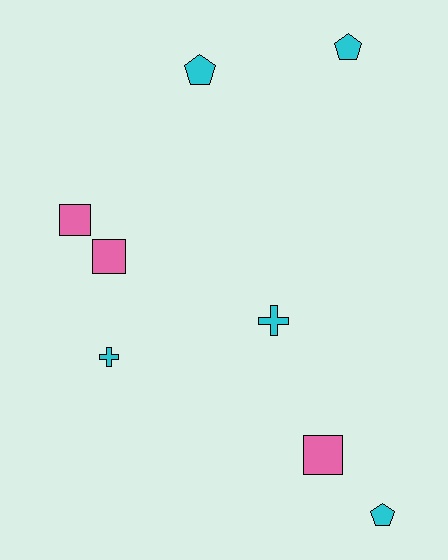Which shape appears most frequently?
Pentagon, with 3 objects.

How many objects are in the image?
There are 8 objects.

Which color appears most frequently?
Cyan, with 5 objects.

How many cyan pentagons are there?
There are 3 cyan pentagons.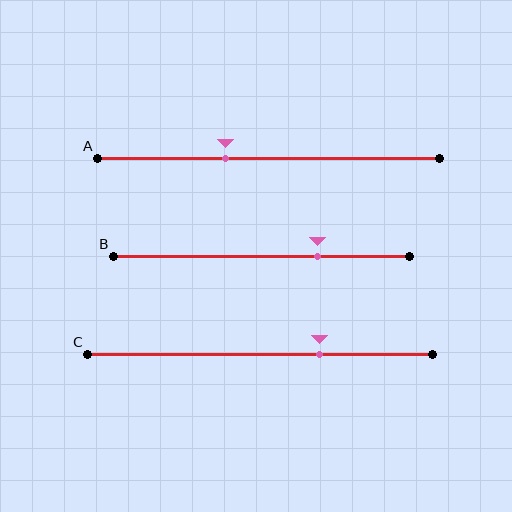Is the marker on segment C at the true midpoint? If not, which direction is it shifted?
No, the marker on segment C is shifted to the right by about 17% of the segment length.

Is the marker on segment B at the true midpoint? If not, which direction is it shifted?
No, the marker on segment B is shifted to the right by about 19% of the segment length.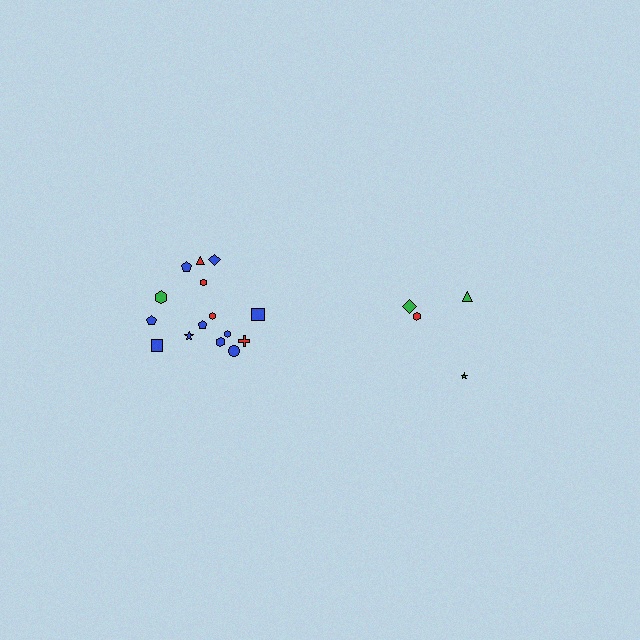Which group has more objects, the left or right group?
The left group.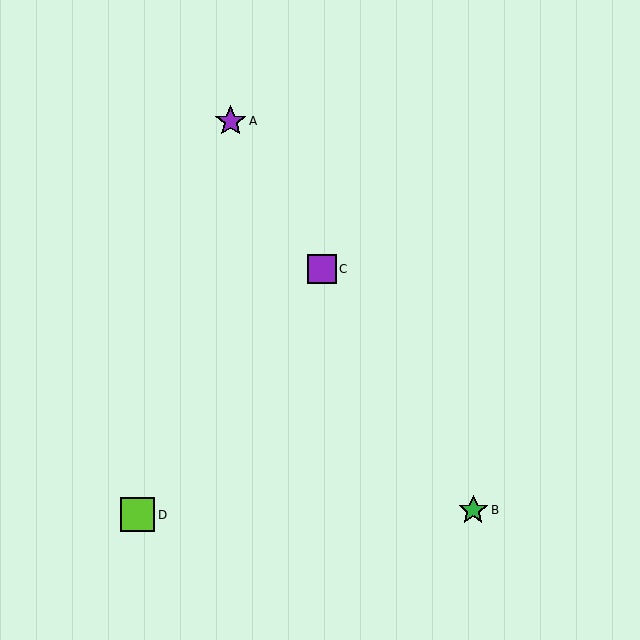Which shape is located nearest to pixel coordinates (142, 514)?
The lime square (labeled D) at (138, 515) is nearest to that location.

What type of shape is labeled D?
Shape D is a lime square.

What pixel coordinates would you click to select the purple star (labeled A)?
Click at (231, 121) to select the purple star A.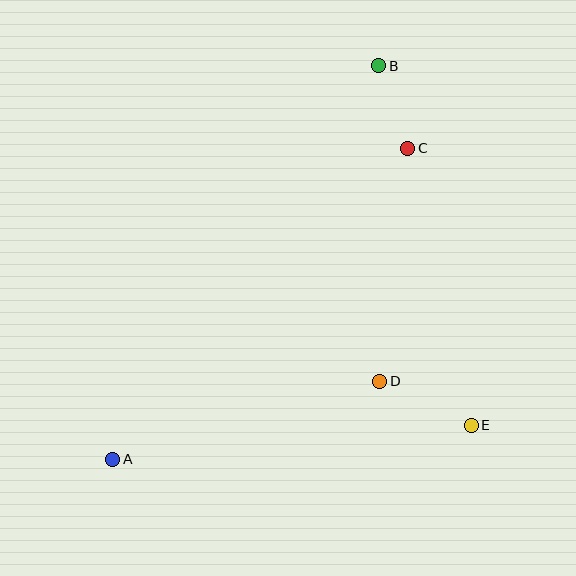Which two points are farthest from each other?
Points A and B are farthest from each other.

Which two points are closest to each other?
Points B and C are closest to each other.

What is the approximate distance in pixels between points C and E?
The distance between C and E is approximately 284 pixels.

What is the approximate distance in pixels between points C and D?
The distance between C and D is approximately 235 pixels.